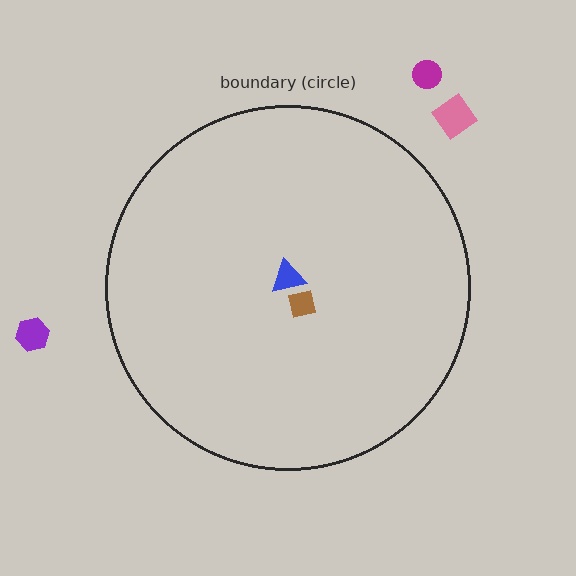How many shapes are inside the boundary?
2 inside, 3 outside.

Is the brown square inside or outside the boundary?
Inside.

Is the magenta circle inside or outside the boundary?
Outside.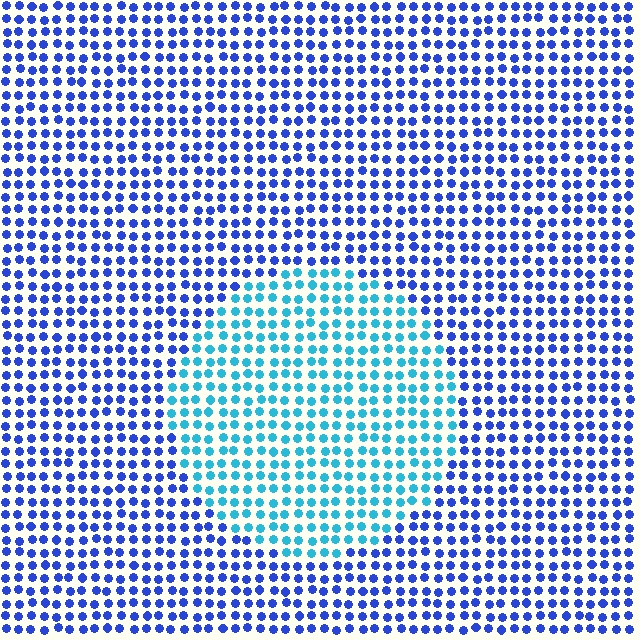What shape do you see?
I see a circle.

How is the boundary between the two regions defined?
The boundary is defined purely by a slight shift in hue (about 41 degrees). Spacing, size, and orientation are identical on both sides.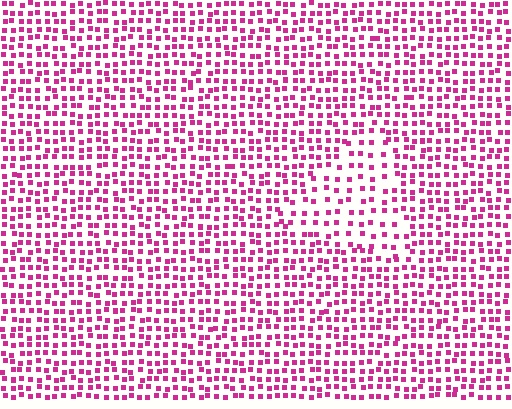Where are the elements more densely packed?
The elements are more densely packed outside the triangle boundary.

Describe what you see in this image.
The image contains small magenta elements arranged at two different densities. A triangle-shaped region is visible where the elements are less densely packed than the surrounding area.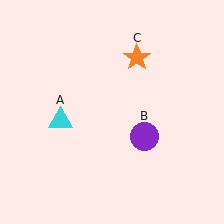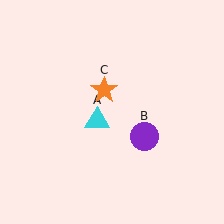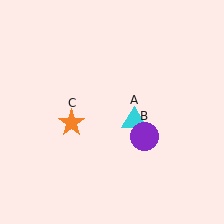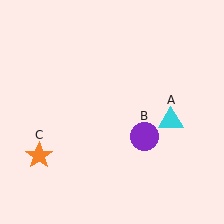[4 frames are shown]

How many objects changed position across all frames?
2 objects changed position: cyan triangle (object A), orange star (object C).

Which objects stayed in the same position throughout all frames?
Purple circle (object B) remained stationary.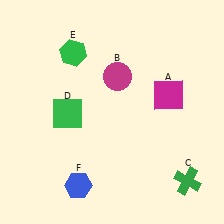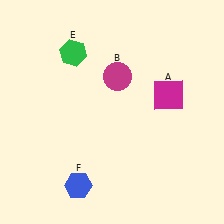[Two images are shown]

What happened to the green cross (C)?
The green cross (C) was removed in Image 2. It was in the bottom-right area of Image 1.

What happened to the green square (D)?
The green square (D) was removed in Image 2. It was in the bottom-left area of Image 1.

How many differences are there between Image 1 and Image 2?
There are 2 differences between the two images.